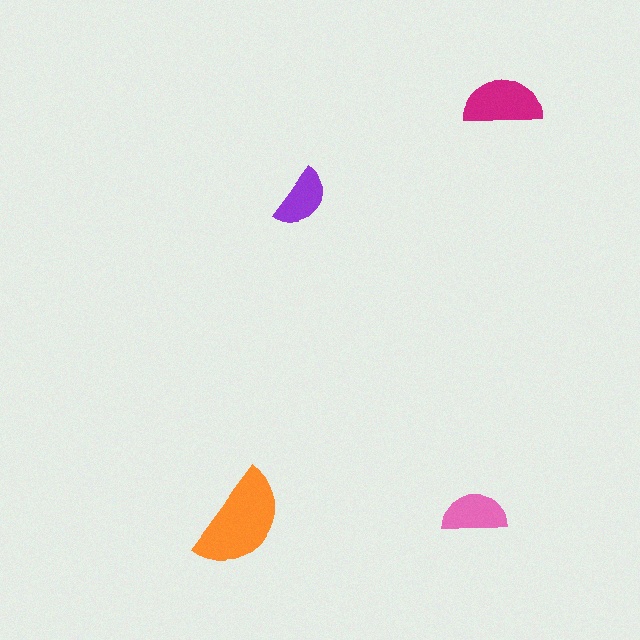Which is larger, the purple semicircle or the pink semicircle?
The pink one.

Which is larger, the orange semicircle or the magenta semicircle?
The orange one.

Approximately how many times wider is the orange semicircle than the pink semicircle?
About 1.5 times wider.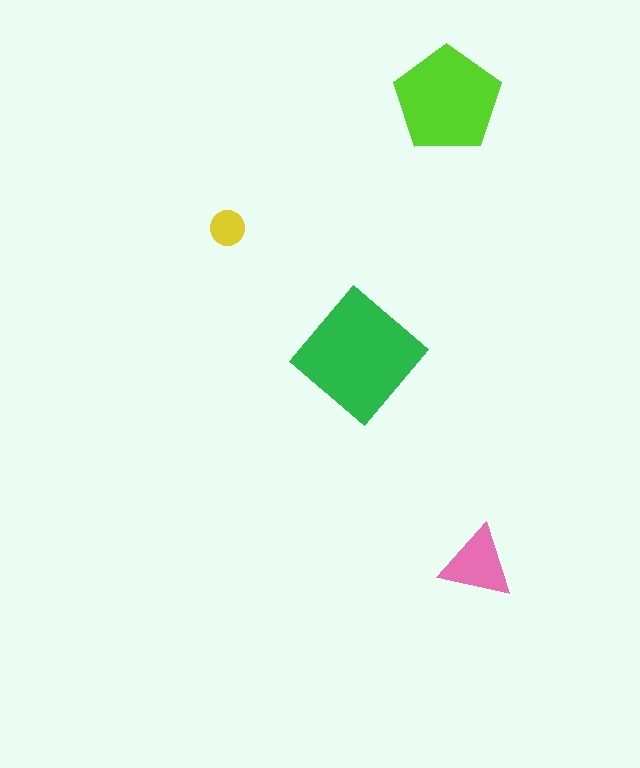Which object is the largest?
The green diamond.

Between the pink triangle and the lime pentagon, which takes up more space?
The lime pentagon.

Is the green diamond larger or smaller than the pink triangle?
Larger.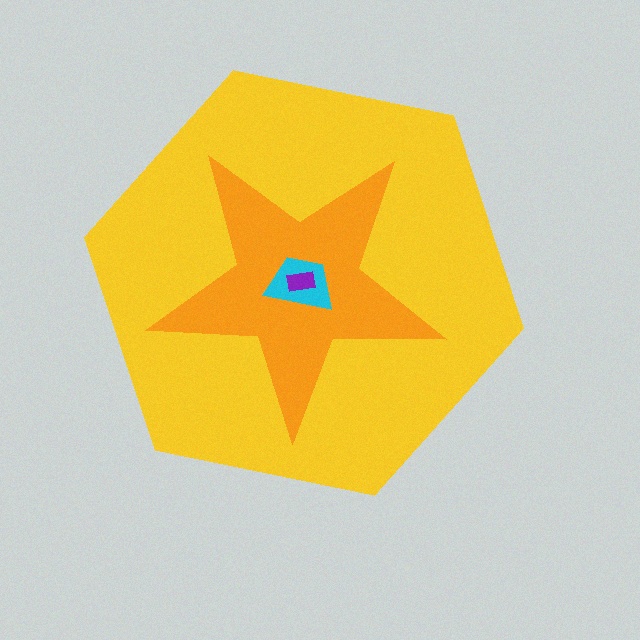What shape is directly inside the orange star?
The cyan trapezoid.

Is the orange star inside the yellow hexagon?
Yes.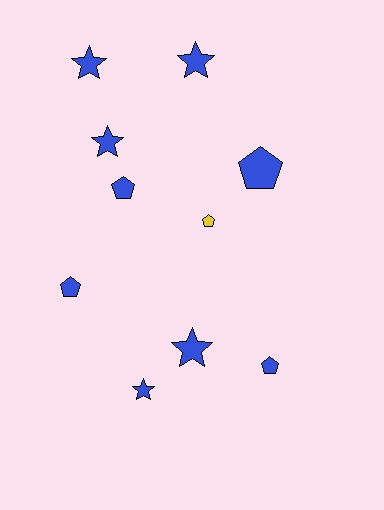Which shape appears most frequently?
Pentagon, with 5 objects.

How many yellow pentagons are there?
There is 1 yellow pentagon.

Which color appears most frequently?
Blue, with 9 objects.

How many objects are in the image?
There are 10 objects.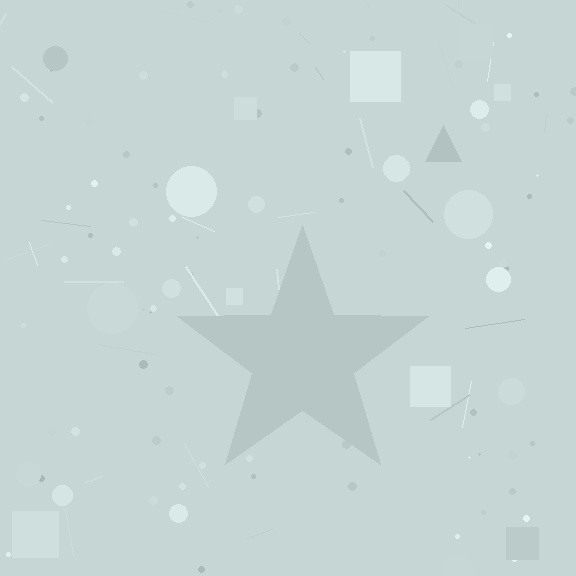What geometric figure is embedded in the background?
A star is embedded in the background.